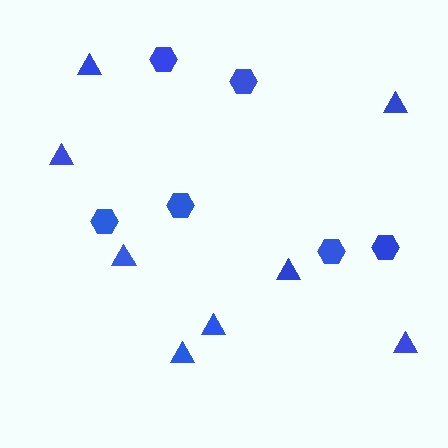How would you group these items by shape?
There are 2 groups: one group of hexagons (6) and one group of triangles (8).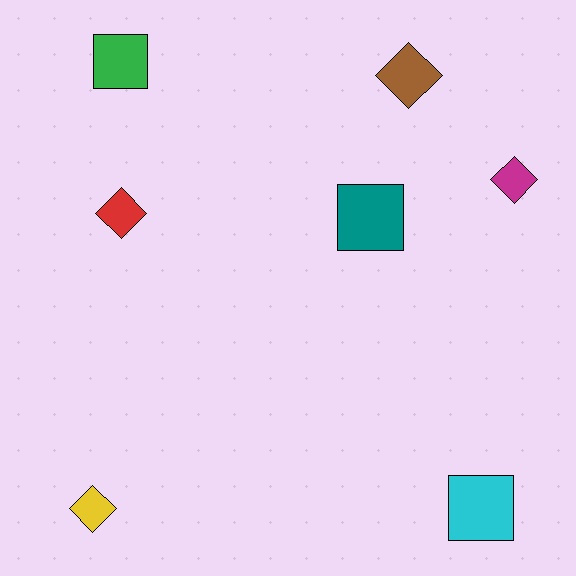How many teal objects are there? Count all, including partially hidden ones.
There is 1 teal object.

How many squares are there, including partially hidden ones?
There are 3 squares.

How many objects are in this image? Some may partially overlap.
There are 7 objects.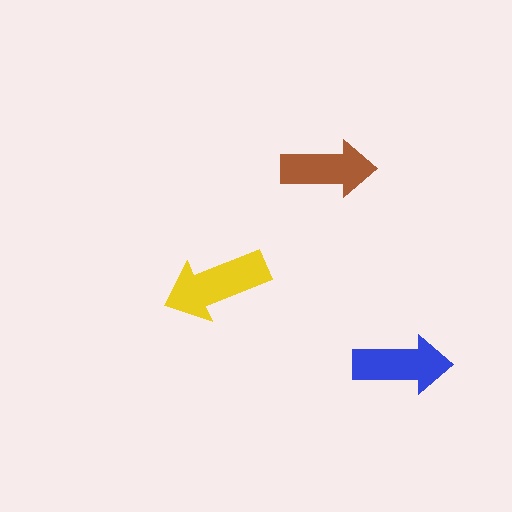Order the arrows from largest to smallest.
the yellow one, the blue one, the brown one.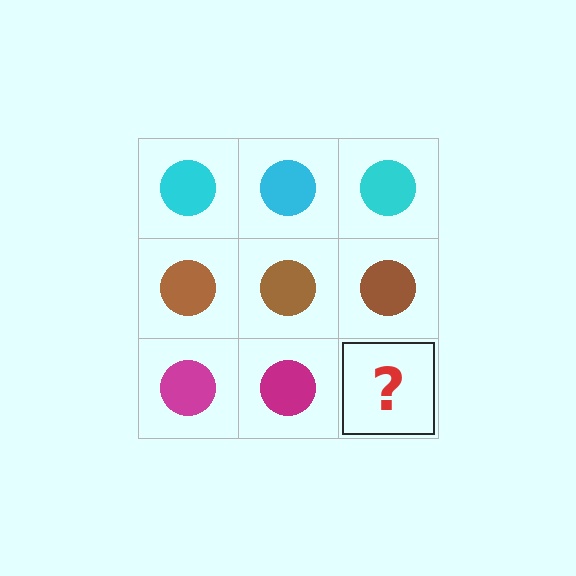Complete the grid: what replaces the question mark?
The question mark should be replaced with a magenta circle.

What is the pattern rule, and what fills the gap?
The rule is that each row has a consistent color. The gap should be filled with a magenta circle.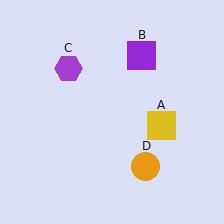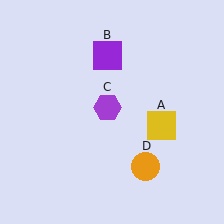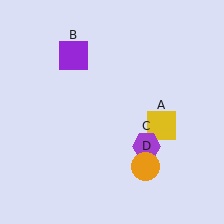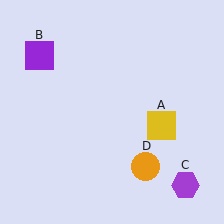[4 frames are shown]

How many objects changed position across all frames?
2 objects changed position: purple square (object B), purple hexagon (object C).